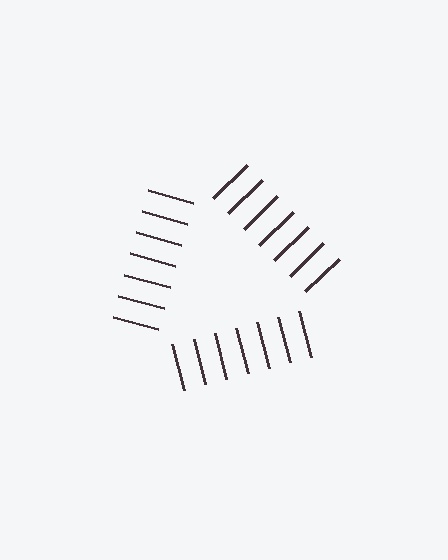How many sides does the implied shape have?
3 sides — the line-ends trace a triangle.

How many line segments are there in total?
21 — 7 along each of the 3 edges.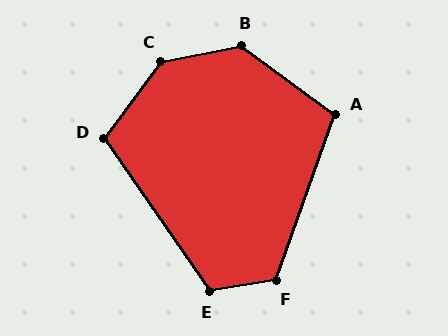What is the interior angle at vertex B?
Approximately 132 degrees (obtuse).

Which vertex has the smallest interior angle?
A, at approximately 107 degrees.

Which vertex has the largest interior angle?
C, at approximately 138 degrees.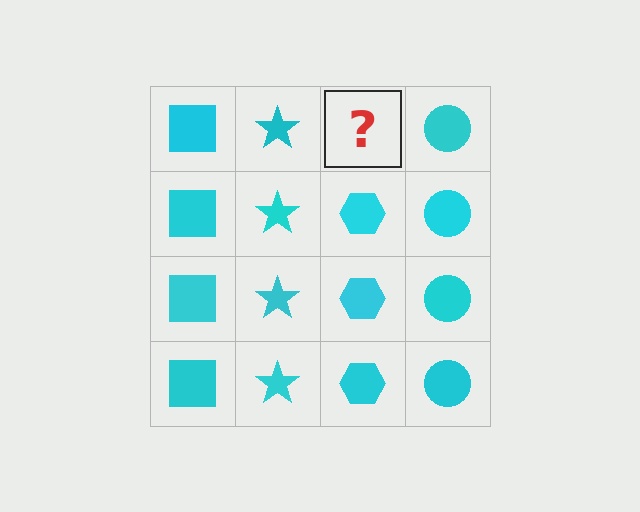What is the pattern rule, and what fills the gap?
The rule is that each column has a consistent shape. The gap should be filled with a cyan hexagon.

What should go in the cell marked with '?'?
The missing cell should contain a cyan hexagon.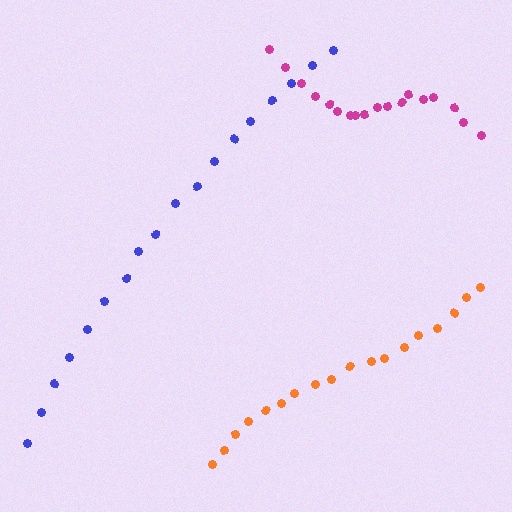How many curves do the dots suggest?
There are 3 distinct paths.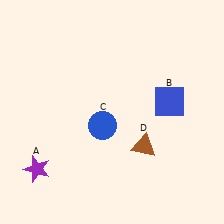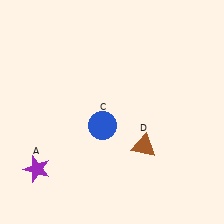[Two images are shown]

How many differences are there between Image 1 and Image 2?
There is 1 difference between the two images.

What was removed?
The blue square (B) was removed in Image 2.